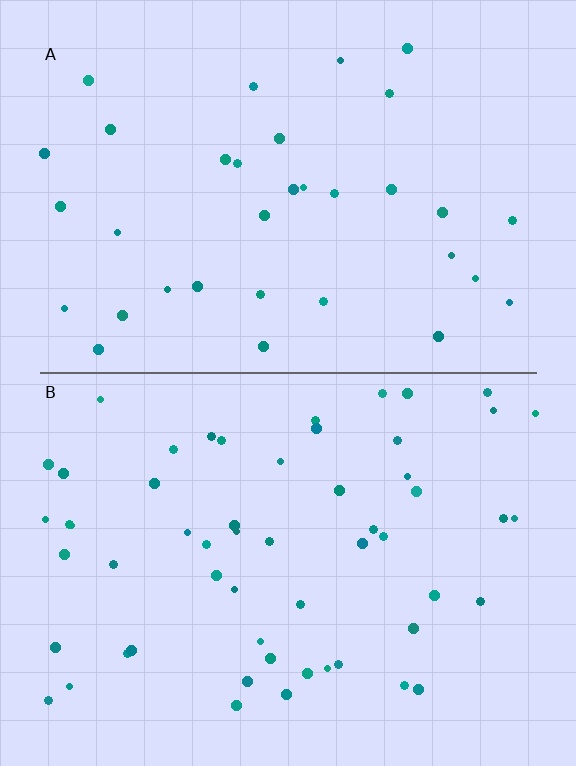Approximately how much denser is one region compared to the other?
Approximately 1.7× — region B over region A.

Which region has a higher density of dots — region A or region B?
B (the bottom).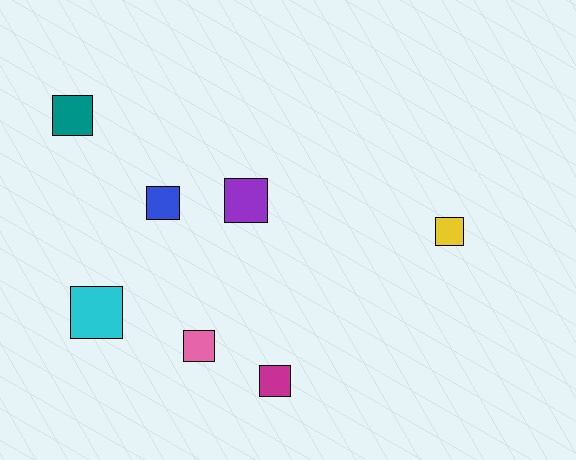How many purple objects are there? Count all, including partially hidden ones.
There is 1 purple object.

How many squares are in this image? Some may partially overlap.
There are 7 squares.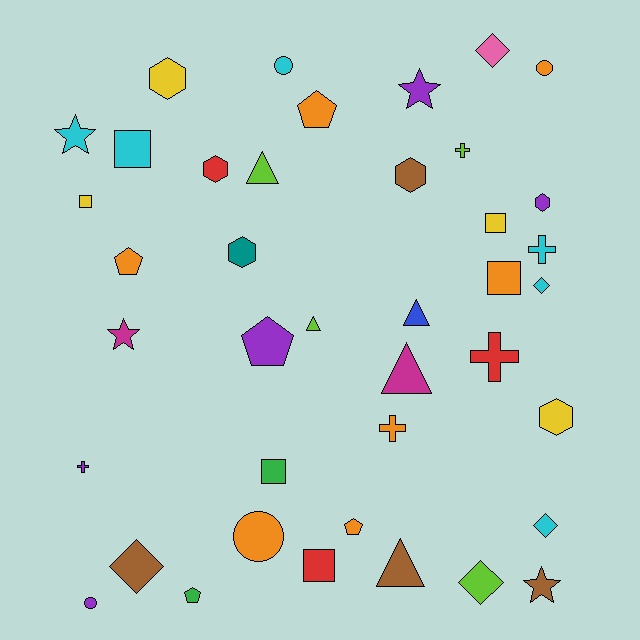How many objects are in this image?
There are 40 objects.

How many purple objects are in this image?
There are 5 purple objects.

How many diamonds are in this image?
There are 5 diamonds.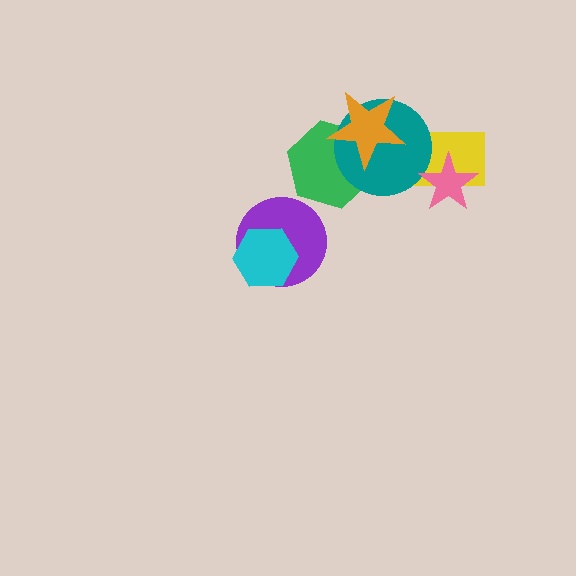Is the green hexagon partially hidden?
Yes, it is partially covered by another shape.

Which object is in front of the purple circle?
The cyan hexagon is in front of the purple circle.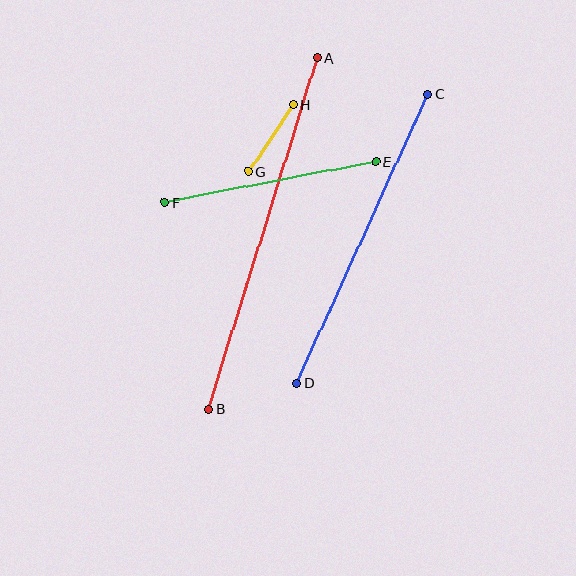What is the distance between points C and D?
The distance is approximately 317 pixels.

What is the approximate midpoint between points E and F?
The midpoint is at approximately (270, 182) pixels.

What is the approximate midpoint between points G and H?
The midpoint is at approximately (271, 138) pixels.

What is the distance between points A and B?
The distance is approximately 368 pixels.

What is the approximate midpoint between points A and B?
The midpoint is at approximately (263, 234) pixels.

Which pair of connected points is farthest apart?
Points A and B are farthest apart.